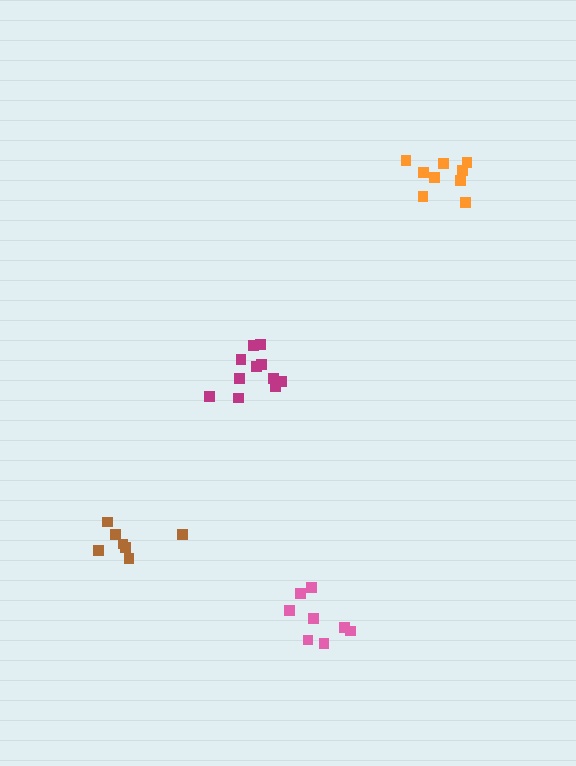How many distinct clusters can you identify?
There are 4 distinct clusters.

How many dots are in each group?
Group 1: 9 dots, Group 2: 11 dots, Group 3: 8 dots, Group 4: 7 dots (35 total).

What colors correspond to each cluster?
The clusters are colored: orange, magenta, pink, brown.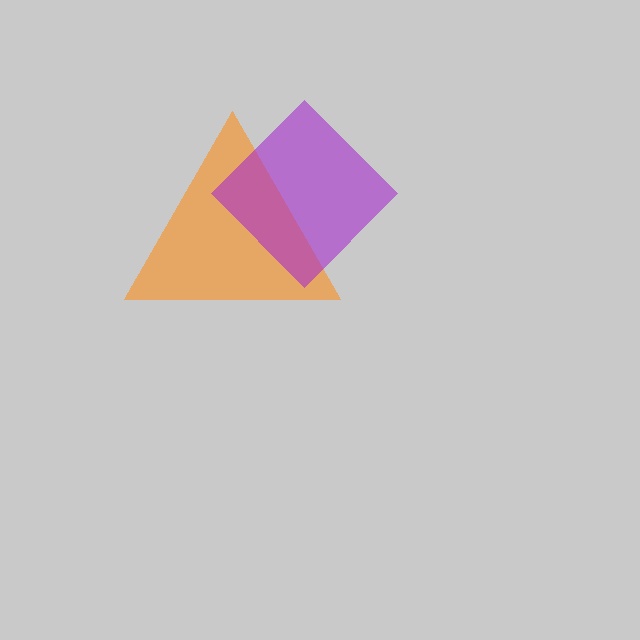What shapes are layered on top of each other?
The layered shapes are: an orange triangle, a purple diamond.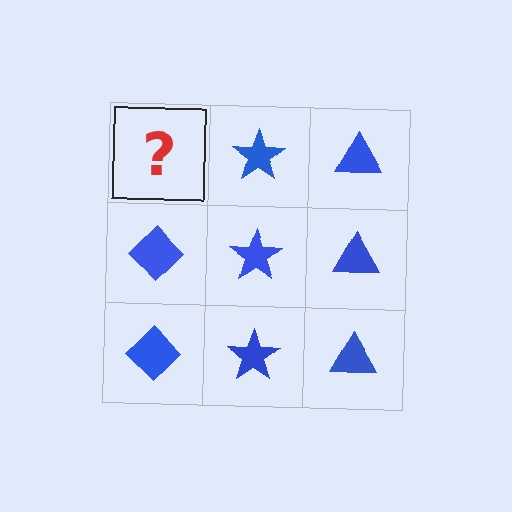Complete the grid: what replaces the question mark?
The question mark should be replaced with a blue diamond.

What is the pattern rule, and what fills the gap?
The rule is that each column has a consistent shape. The gap should be filled with a blue diamond.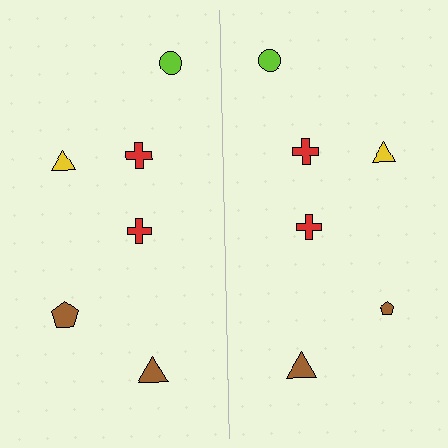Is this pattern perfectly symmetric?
No, the pattern is not perfectly symmetric. The brown pentagon on the right side has a different size than its mirror counterpart.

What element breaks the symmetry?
The brown pentagon on the right side has a different size than its mirror counterpart.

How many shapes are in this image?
There are 12 shapes in this image.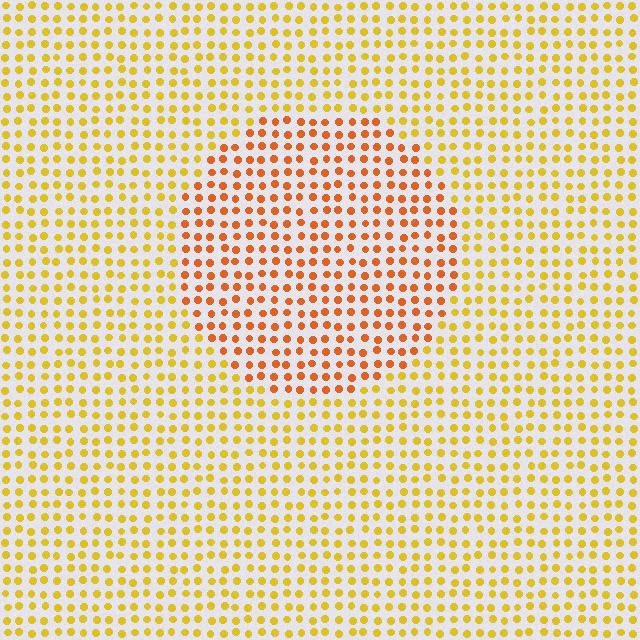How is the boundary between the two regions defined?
The boundary is defined purely by a slight shift in hue (about 31 degrees). Spacing, size, and orientation are identical on both sides.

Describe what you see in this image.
The image is filled with small yellow elements in a uniform arrangement. A circle-shaped region is visible where the elements are tinted to a slightly different hue, forming a subtle color boundary.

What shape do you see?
I see a circle.